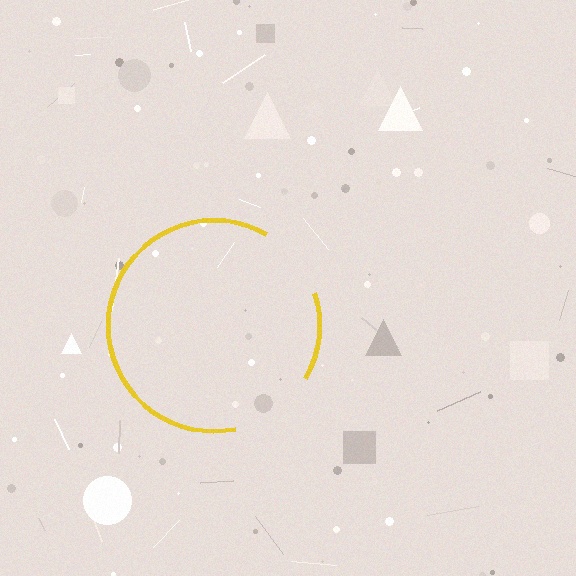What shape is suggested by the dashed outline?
The dashed outline suggests a circle.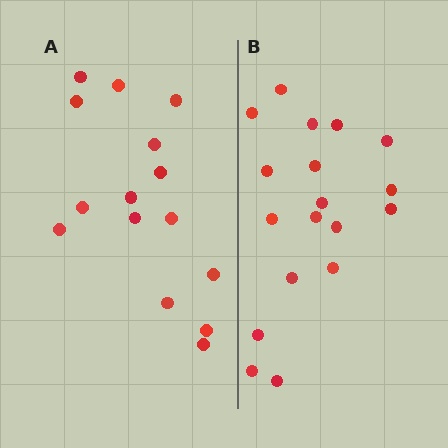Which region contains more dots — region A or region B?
Region B (the right region) has more dots.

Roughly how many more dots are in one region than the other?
Region B has just a few more — roughly 2 or 3 more dots than region A.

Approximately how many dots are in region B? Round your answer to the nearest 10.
About 20 dots. (The exact count is 18, which rounds to 20.)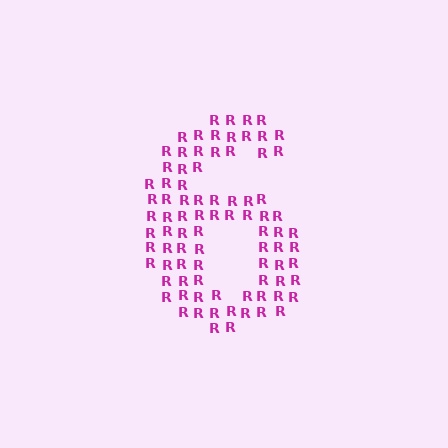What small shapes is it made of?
It is made of small letter R's.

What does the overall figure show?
The overall figure shows the digit 6.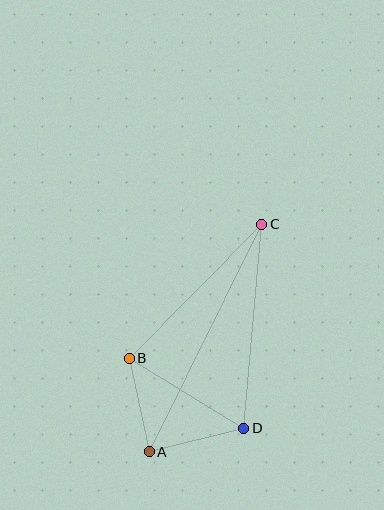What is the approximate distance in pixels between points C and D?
The distance between C and D is approximately 205 pixels.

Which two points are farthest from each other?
Points A and C are farthest from each other.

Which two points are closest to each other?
Points A and B are closest to each other.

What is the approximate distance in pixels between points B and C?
The distance between B and C is approximately 188 pixels.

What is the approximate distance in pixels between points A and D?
The distance between A and D is approximately 97 pixels.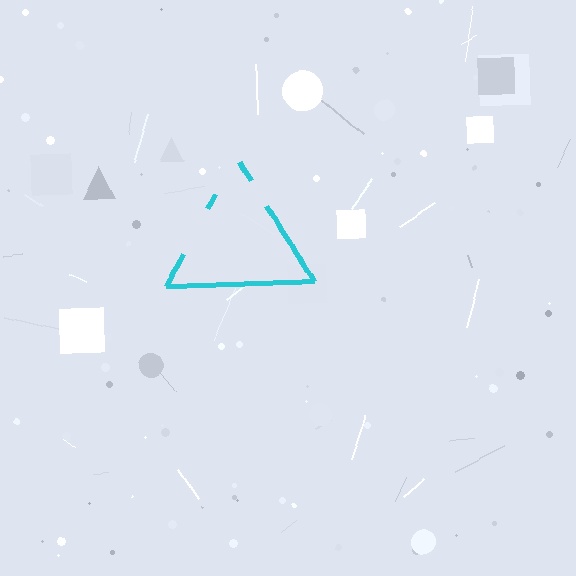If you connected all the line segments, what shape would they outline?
They would outline a triangle.